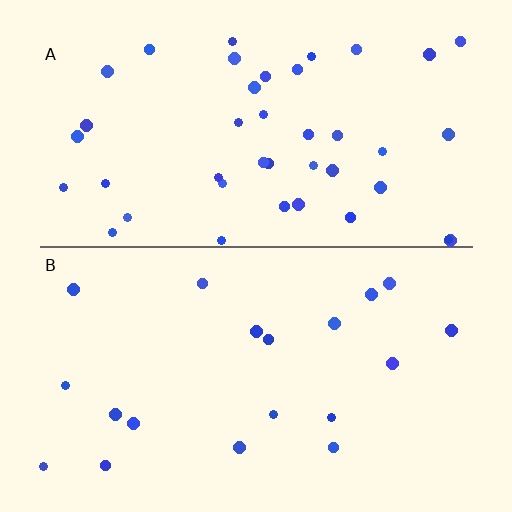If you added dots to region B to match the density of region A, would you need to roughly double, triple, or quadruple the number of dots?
Approximately double.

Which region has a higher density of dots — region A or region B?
A (the top).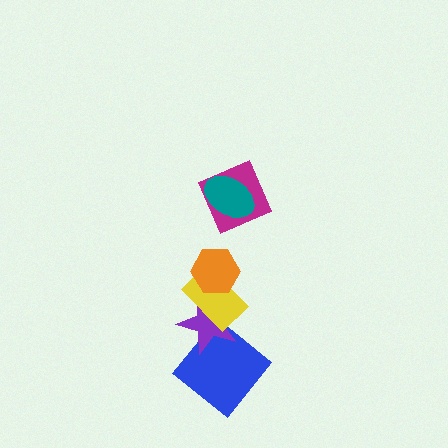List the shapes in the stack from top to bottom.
From top to bottom: the teal ellipse, the magenta square, the orange hexagon, the yellow rectangle, the purple star, the blue diamond.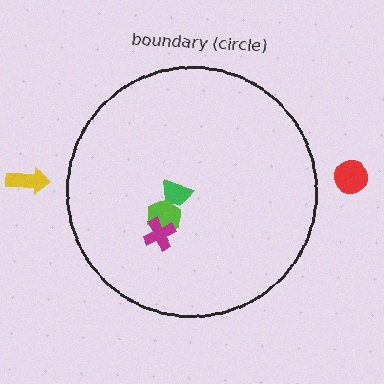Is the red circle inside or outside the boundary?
Outside.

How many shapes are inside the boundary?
3 inside, 2 outside.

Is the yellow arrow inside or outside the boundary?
Outside.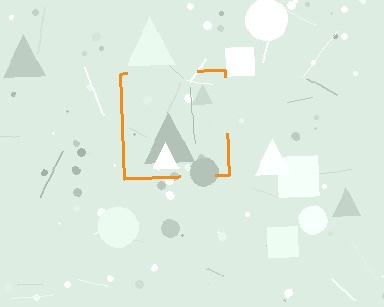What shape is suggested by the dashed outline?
The dashed outline suggests a square.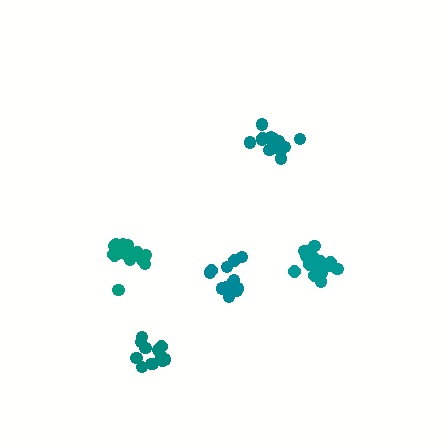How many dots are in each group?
Group 1: 13 dots, Group 2: 17 dots, Group 3: 17 dots, Group 4: 13 dots, Group 5: 13 dots (73 total).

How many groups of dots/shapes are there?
There are 5 groups.